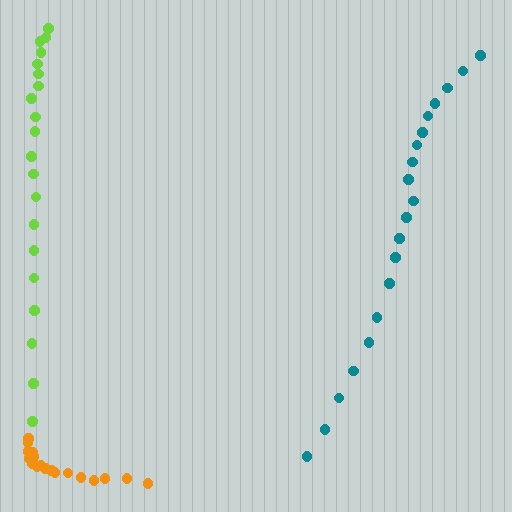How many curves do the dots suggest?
There are 3 distinct paths.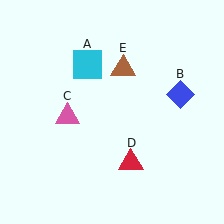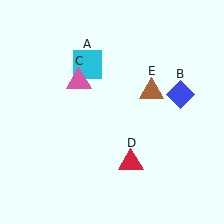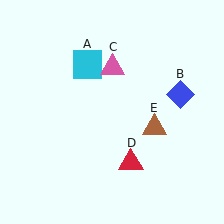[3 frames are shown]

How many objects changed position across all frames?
2 objects changed position: pink triangle (object C), brown triangle (object E).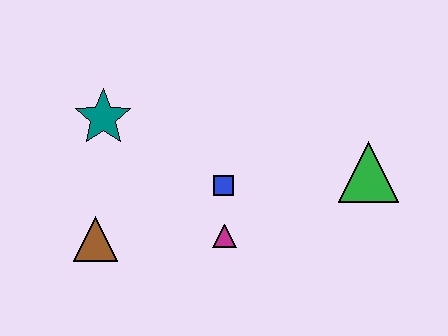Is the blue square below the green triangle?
Yes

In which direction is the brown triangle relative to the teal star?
The brown triangle is below the teal star.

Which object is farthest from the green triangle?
The brown triangle is farthest from the green triangle.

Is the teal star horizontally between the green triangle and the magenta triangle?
No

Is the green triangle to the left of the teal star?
No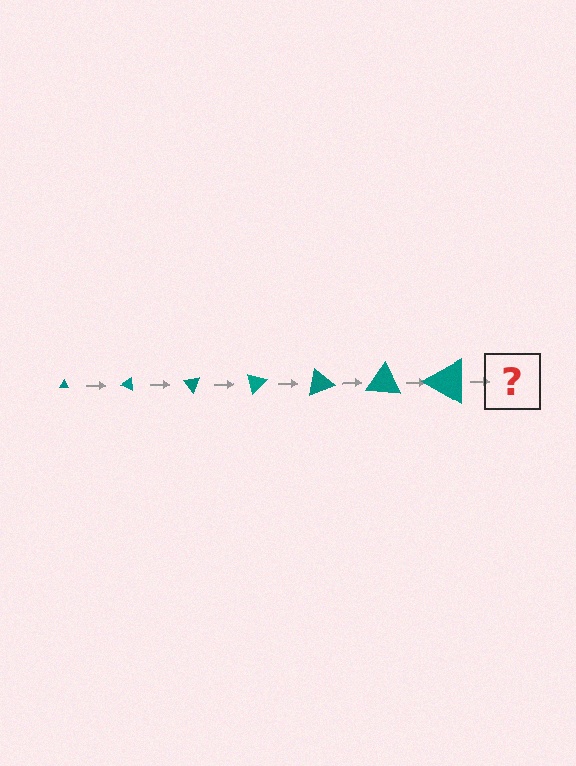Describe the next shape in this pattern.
It should be a triangle, larger than the previous one and rotated 175 degrees from the start.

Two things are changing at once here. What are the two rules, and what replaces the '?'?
The two rules are that the triangle grows larger each step and it rotates 25 degrees each step. The '?' should be a triangle, larger than the previous one and rotated 175 degrees from the start.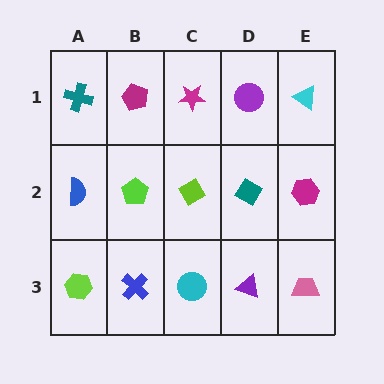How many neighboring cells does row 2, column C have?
4.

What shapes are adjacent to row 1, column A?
A blue semicircle (row 2, column A), a magenta pentagon (row 1, column B).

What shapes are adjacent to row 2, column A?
A teal cross (row 1, column A), a lime hexagon (row 3, column A), a lime pentagon (row 2, column B).